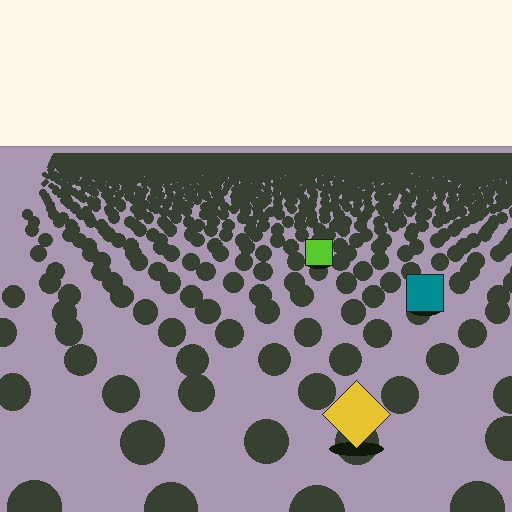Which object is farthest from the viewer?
The lime square is farthest from the viewer. It appears smaller and the ground texture around it is denser.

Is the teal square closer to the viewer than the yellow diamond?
No. The yellow diamond is closer — you can tell from the texture gradient: the ground texture is coarser near it.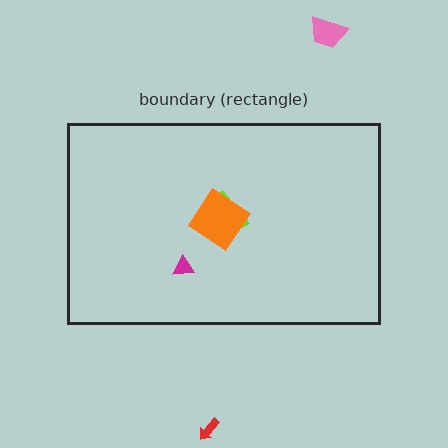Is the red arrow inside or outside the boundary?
Outside.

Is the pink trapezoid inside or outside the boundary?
Outside.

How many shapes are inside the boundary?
3 inside, 2 outside.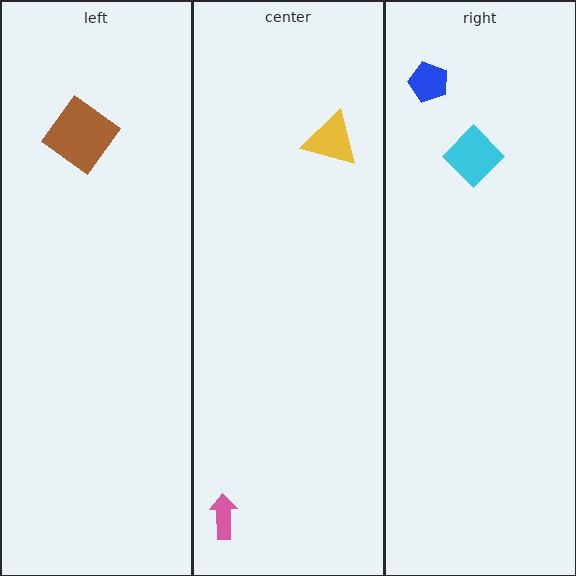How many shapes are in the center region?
2.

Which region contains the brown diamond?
The left region.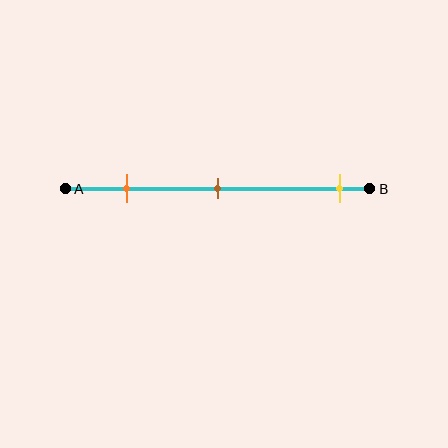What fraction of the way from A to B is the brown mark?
The brown mark is approximately 50% (0.5) of the way from A to B.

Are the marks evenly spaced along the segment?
No, the marks are not evenly spaced.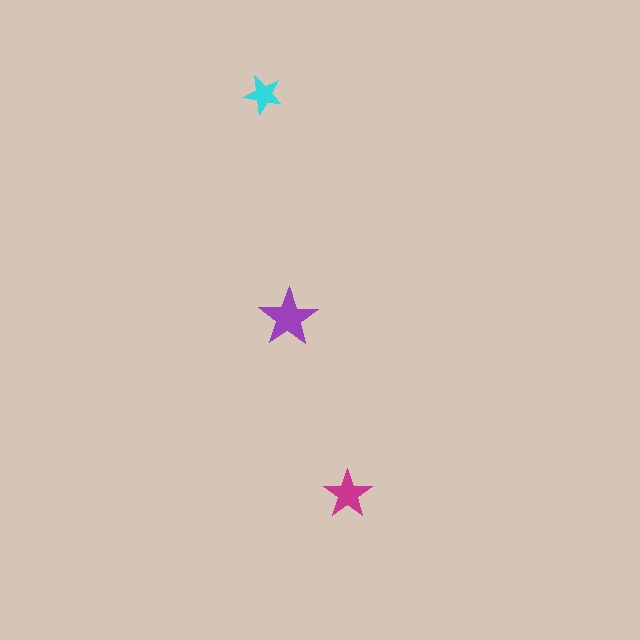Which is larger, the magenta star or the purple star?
The purple one.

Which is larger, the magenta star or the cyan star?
The magenta one.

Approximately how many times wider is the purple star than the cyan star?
About 1.5 times wider.